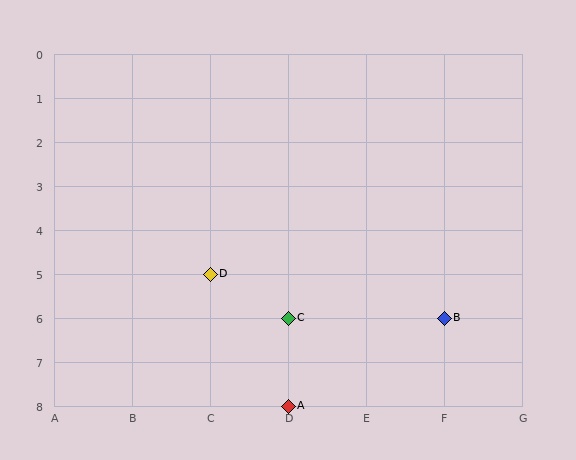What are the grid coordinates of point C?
Point C is at grid coordinates (D, 6).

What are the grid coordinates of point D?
Point D is at grid coordinates (C, 5).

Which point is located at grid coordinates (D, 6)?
Point C is at (D, 6).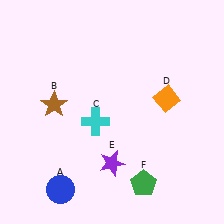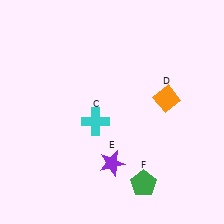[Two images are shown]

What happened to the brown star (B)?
The brown star (B) was removed in Image 2. It was in the top-left area of Image 1.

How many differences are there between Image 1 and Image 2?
There are 2 differences between the two images.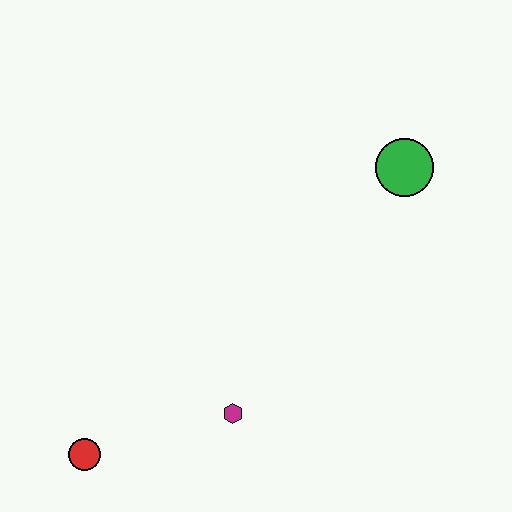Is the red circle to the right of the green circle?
No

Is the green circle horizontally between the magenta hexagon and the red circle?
No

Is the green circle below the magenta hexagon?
No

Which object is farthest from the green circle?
The red circle is farthest from the green circle.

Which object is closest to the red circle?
The magenta hexagon is closest to the red circle.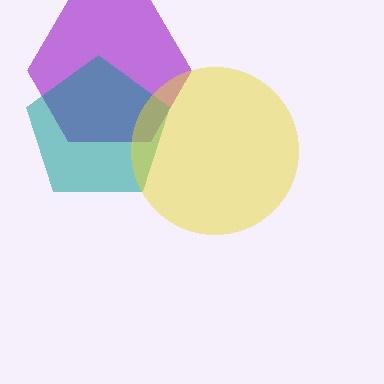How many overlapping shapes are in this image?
There are 3 overlapping shapes in the image.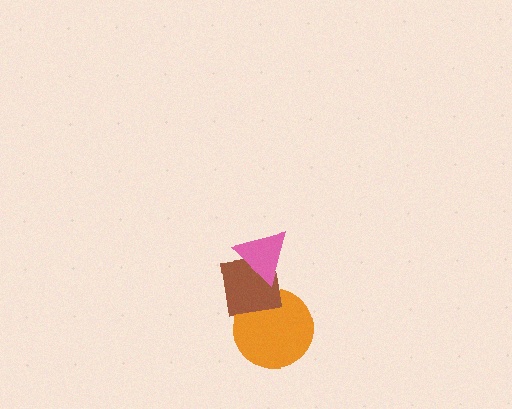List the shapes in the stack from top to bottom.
From top to bottom: the pink triangle, the brown square, the orange circle.